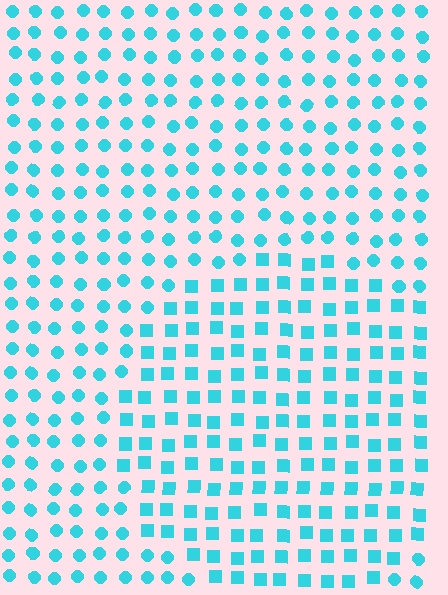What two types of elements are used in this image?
The image uses squares inside the circle region and circles outside it.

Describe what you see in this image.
The image is filled with small cyan elements arranged in a uniform grid. A circle-shaped region contains squares, while the surrounding area contains circles. The boundary is defined purely by the change in element shape.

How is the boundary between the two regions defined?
The boundary is defined by a change in element shape: squares inside vs. circles outside. All elements share the same color and spacing.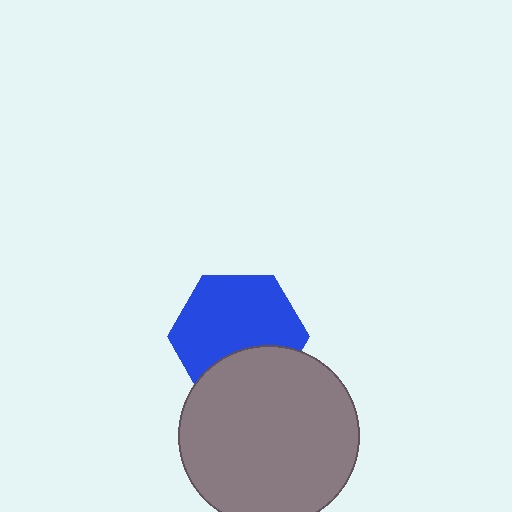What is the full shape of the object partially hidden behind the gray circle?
The partially hidden object is a blue hexagon.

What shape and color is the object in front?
The object in front is a gray circle.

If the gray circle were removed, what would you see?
You would see the complete blue hexagon.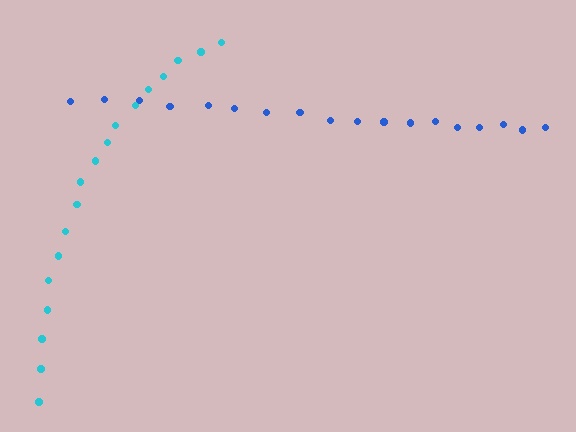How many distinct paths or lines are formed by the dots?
There are 2 distinct paths.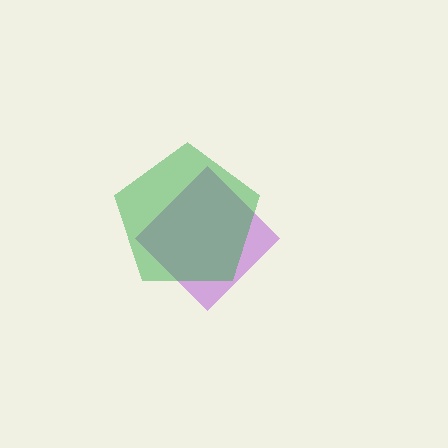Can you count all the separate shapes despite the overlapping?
Yes, there are 2 separate shapes.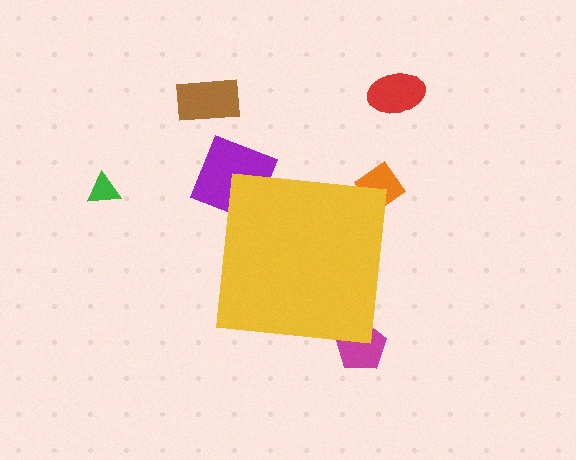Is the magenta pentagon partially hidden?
Yes, the magenta pentagon is partially hidden behind the yellow square.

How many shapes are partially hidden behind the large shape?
3 shapes are partially hidden.